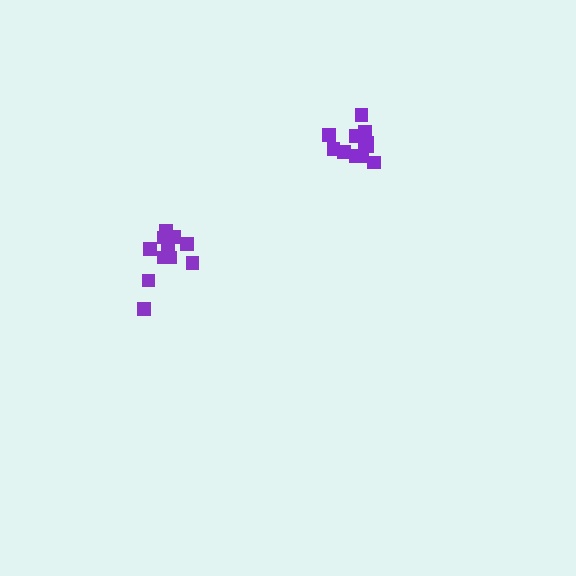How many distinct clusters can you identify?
There are 2 distinct clusters.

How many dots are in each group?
Group 1: 12 dots, Group 2: 11 dots (23 total).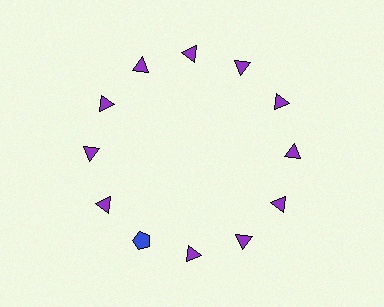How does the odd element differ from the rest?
It differs in both color (blue instead of purple) and shape (pentagon instead of triangle).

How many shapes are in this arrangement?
There are 12 shapes arranged in a ring pattern.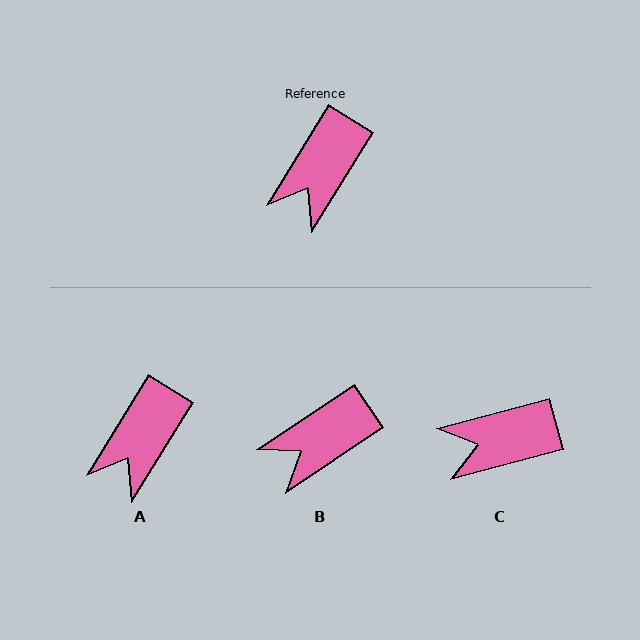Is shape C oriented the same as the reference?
No, it is off by about 44 degrees.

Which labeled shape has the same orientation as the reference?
A.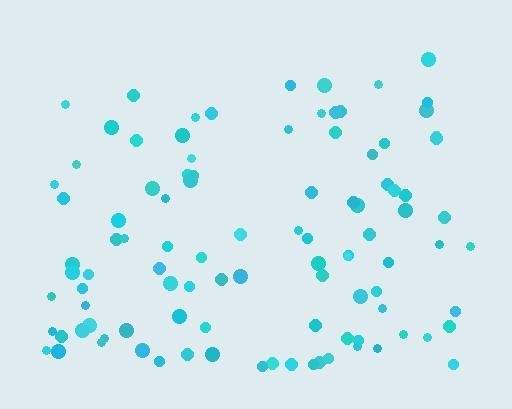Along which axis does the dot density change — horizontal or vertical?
Vertical.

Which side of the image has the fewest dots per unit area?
The top.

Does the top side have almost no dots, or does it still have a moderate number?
Still a moderate number, just noticeably fewer than the bottom.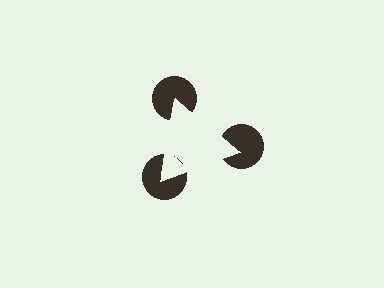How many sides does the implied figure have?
3 sides.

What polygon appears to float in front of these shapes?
An illusory triangle — its edges are inferred from the aligned wedge cuts in the pac-man discs, not physically drawn.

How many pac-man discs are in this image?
There are 3 — one at each vertex of the illusory triangle.